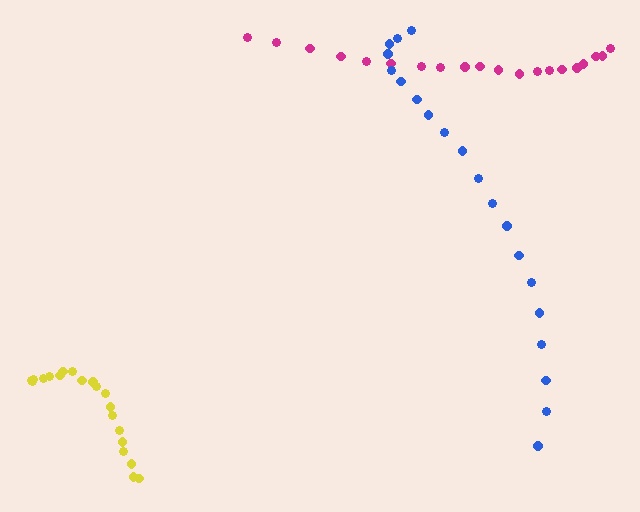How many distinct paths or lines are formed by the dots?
There are 3 distinct paths.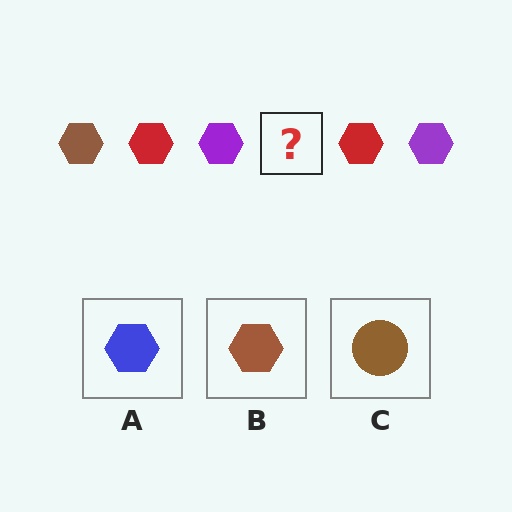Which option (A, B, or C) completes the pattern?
B.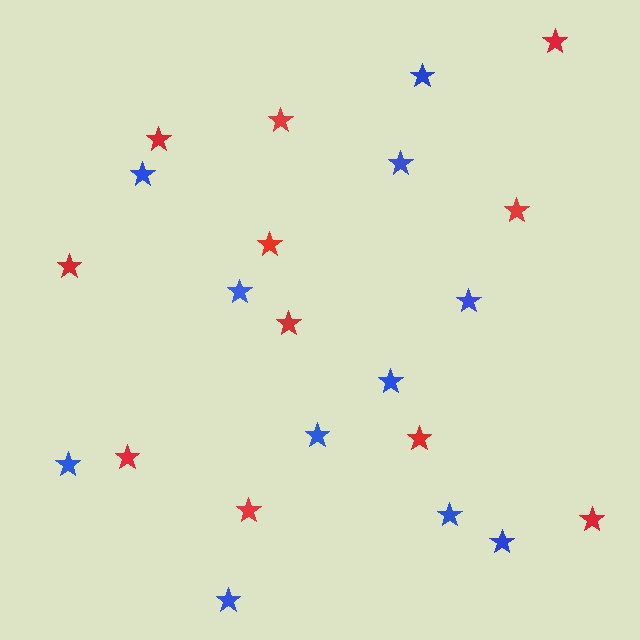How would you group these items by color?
There are 2 groups: one group of red stars (11) and one group of blue stars (11).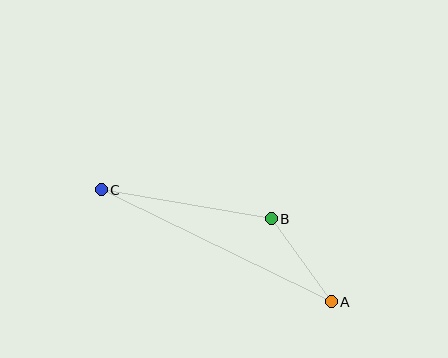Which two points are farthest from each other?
Points A and C are farthest from each other.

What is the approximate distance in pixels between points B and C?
The distance between B and C is approximately 172 pixels.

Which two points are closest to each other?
Points A and B are closest to each other.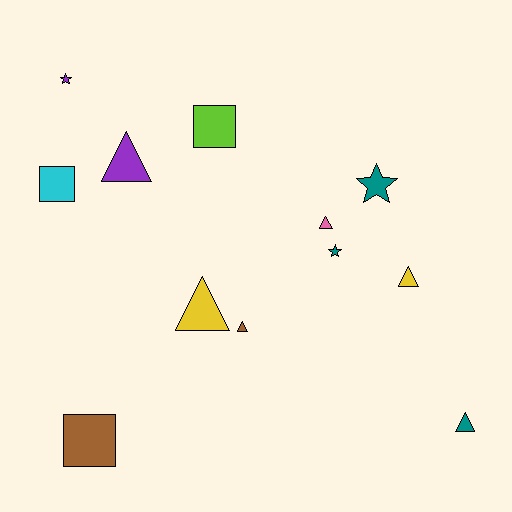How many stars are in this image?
There are 3 stars.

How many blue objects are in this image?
There are no blue objects.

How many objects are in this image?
There are 12 objects.